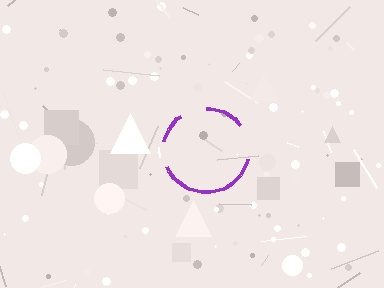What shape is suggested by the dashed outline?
The dashed outline suggests a circle.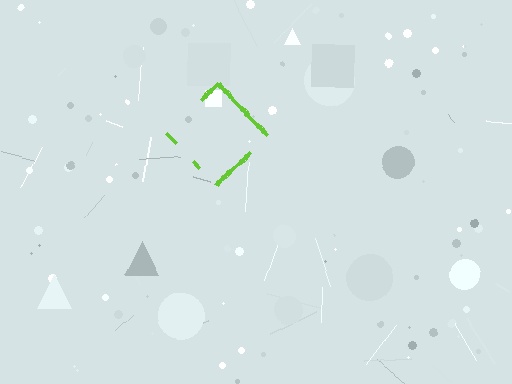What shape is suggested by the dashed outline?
The dashed outline suggests a diamond.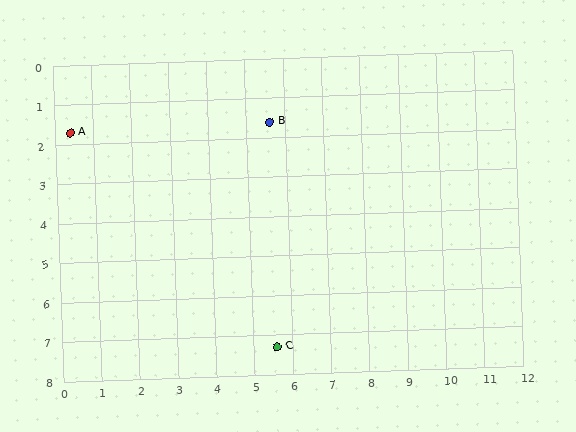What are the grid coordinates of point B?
Point B is at approximately (5.6, 1.6).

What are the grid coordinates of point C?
Point C is at approximately (5.6, 7.3).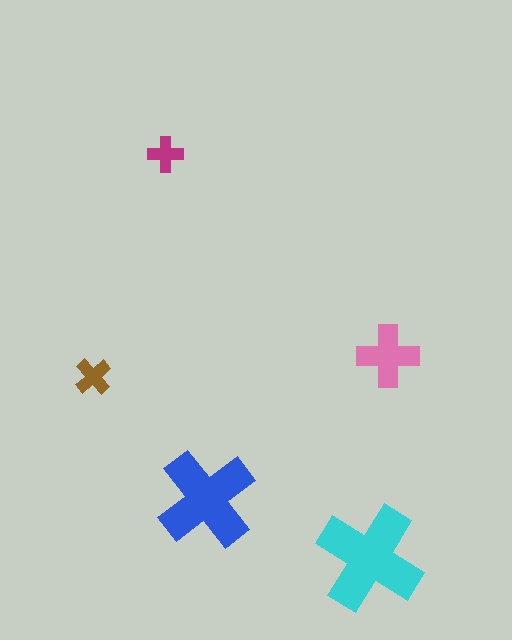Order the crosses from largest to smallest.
the cyan one, the blue one, the pink one, the brown one, the magenta one.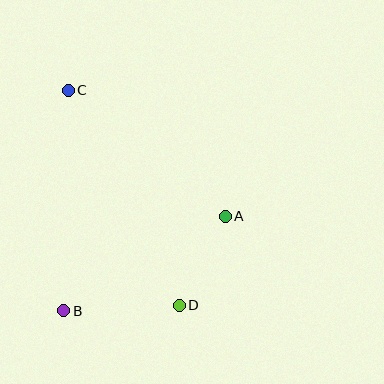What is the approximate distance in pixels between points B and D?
The distance between B and D is approximately 115 pixels.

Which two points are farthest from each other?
Points C and D are farthest from each other.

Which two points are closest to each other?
Points A and D are closest to each other.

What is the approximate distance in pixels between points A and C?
The distance between A and C is approximately 201 pixels.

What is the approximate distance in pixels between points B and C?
The distance between B and C is approximately 220 pixels.